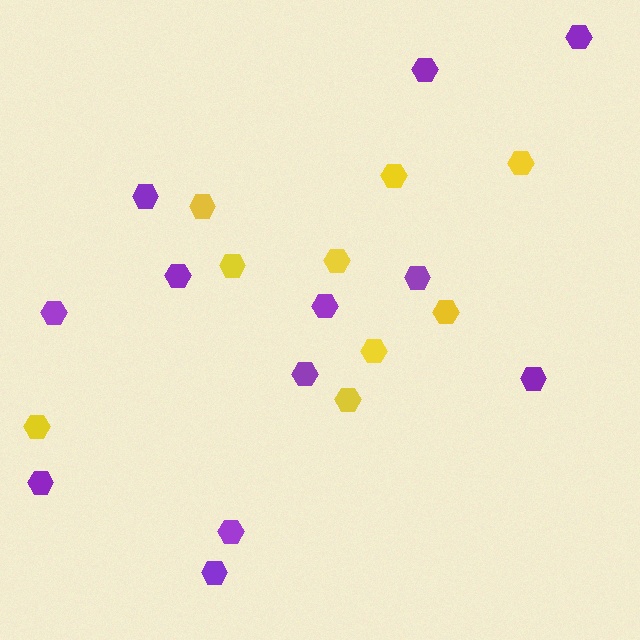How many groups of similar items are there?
There are 2 groups: one group of purple hexagons (12) and one group of yellow hexagons (9).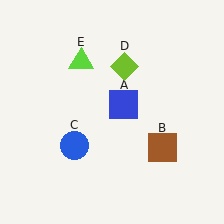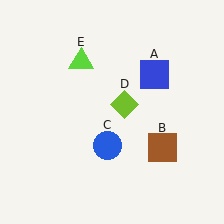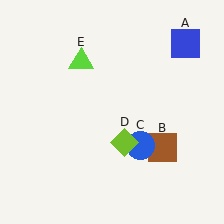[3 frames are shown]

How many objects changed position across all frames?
3 objects changed position: blue square (object A), blue circle (object C), lime diamond (object D).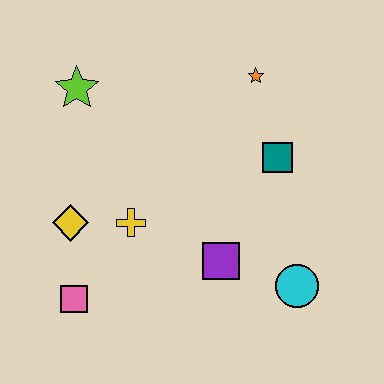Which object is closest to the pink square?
The yellow diamond is closest to the pink square.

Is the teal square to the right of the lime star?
Yes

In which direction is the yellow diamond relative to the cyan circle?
The yellow diamond is to the left of the cyan circle.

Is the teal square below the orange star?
Yes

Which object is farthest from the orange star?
The pink square is farthest from the orange star.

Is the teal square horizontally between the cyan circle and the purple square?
Yes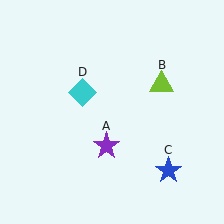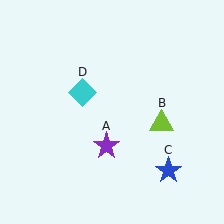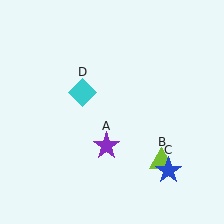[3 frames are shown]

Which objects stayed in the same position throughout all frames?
Purple star (object A) and blue star (object C) and cyan diamond (object D) remained stationary.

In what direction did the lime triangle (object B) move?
The lime triangle (object B) moved down.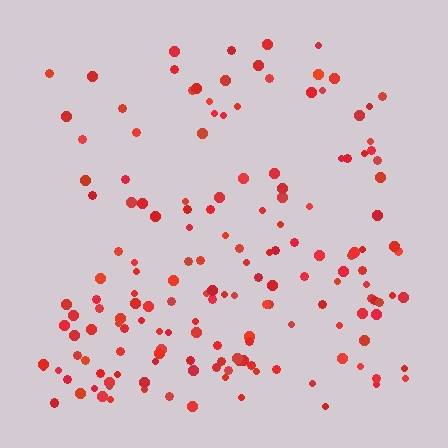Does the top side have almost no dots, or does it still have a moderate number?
Still a moderate number, just noticeably fewer than the bottom.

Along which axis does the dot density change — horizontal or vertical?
Vertical.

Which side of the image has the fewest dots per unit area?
The top.